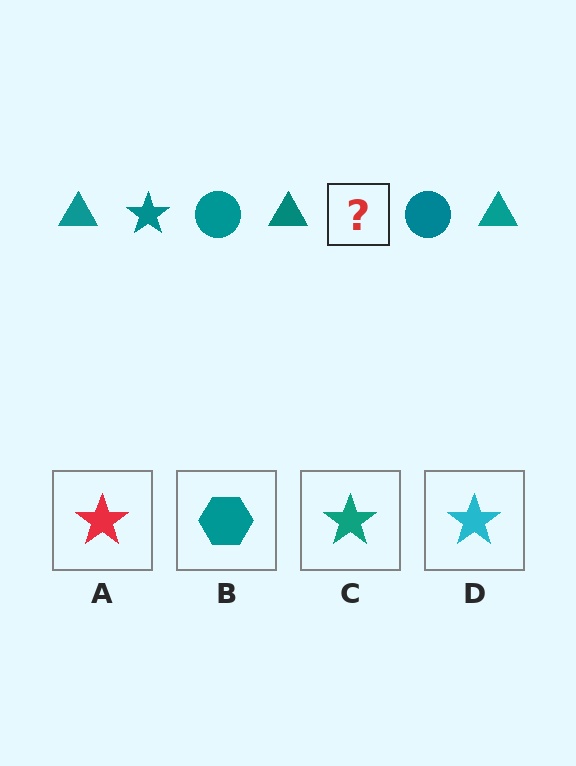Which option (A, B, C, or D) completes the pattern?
C.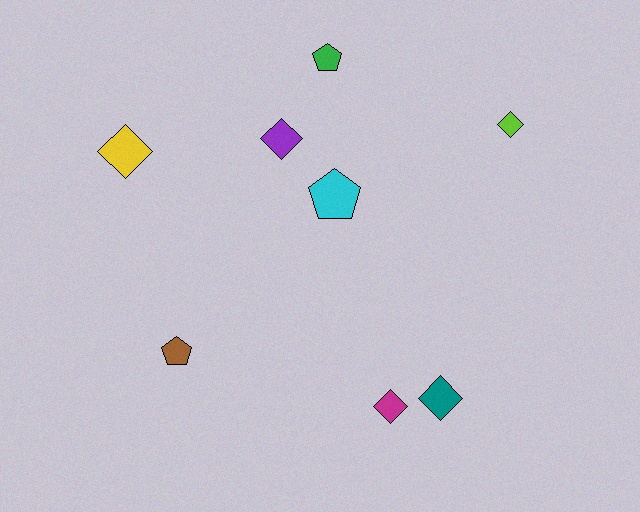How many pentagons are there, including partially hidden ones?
There are 3 pentagons.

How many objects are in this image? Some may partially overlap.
There are 8 objects.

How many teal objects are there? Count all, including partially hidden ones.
There is 1 teal object.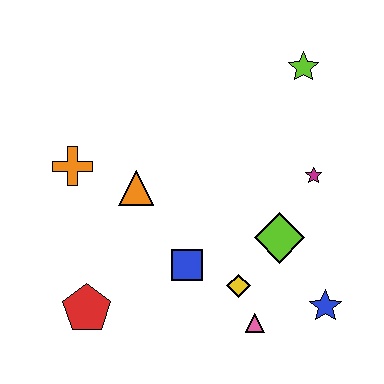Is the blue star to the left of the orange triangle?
No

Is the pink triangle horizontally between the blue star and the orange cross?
Yes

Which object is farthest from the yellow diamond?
The lime star is farthest from the yellow diamond.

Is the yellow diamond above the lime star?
No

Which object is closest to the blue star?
The pink triangle is closest to the blue star.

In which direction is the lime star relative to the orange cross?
The lime star is to the right of the orange cross.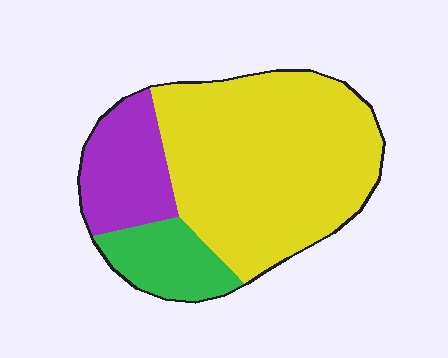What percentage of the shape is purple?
Purple takes up about one fifth (1/5) of the shape.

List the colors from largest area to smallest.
From largest to smallest: yellow, purple, green.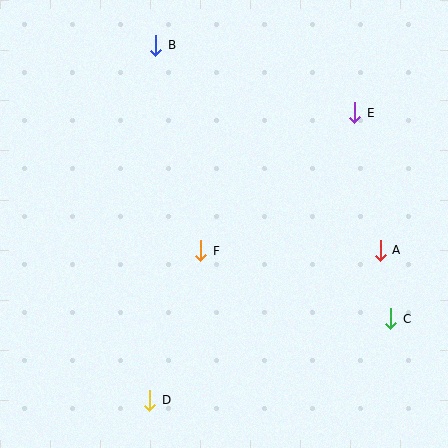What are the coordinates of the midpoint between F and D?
The midpoint between F and D is at (175, 325).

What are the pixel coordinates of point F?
Point F is at (201, 251).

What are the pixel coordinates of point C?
Point C is at (391, 319).